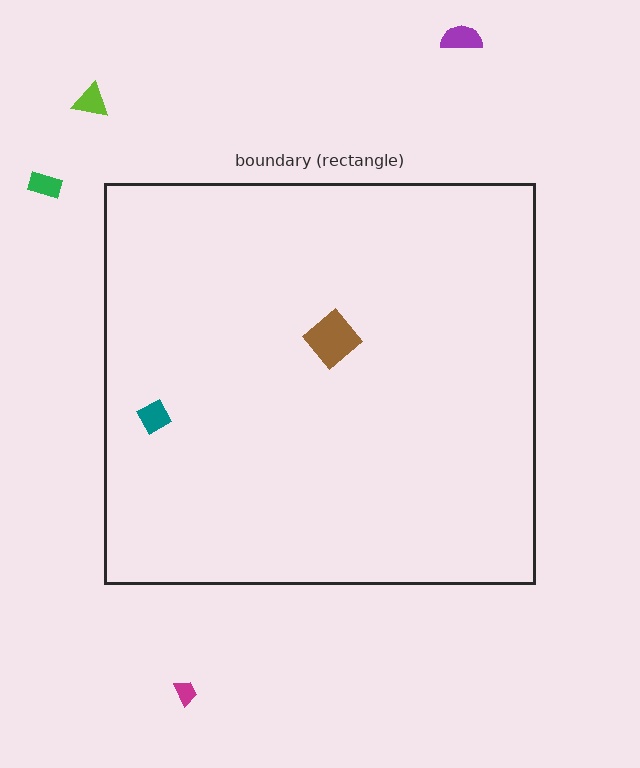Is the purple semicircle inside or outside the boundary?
Outside.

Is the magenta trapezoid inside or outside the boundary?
Outside.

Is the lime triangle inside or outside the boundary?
Outside.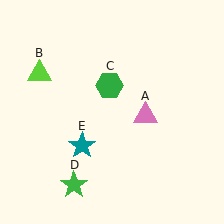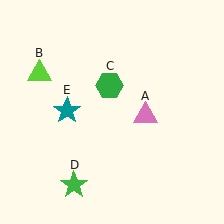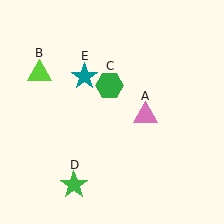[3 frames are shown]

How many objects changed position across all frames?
1 object changed position: teal star (object E).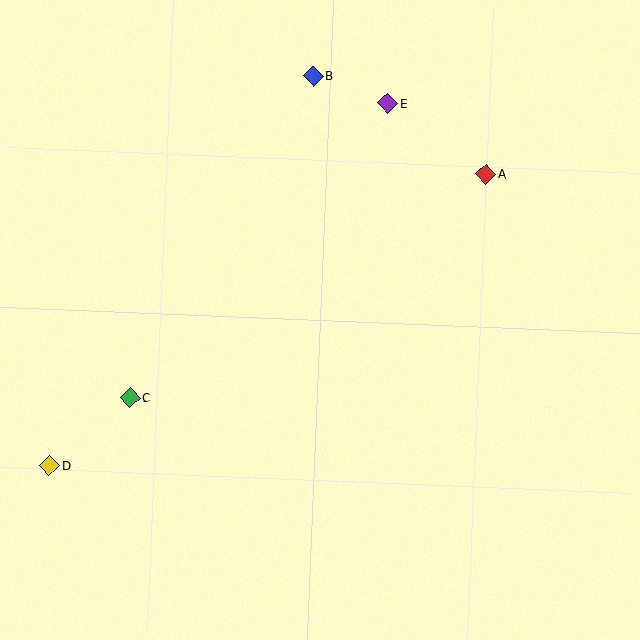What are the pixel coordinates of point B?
Point B is at (313, 76).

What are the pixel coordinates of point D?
Point D is at (49, 465).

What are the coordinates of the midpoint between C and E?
The midpoint between C and E is at (259, 250).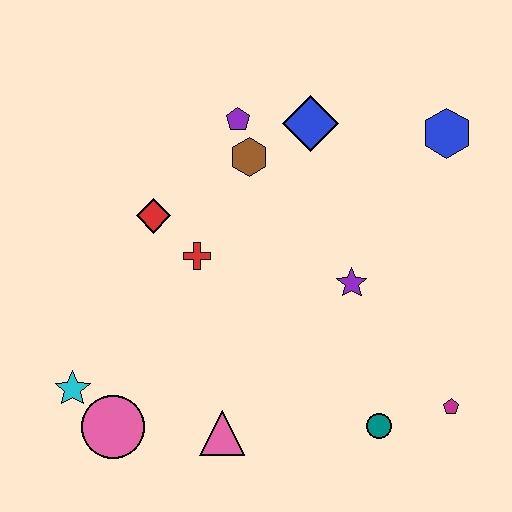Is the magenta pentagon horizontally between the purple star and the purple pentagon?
No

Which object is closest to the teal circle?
The magenta pentagon is closest to the teal circle.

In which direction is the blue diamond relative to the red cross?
The blue diamond is above the red cross.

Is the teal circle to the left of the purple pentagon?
No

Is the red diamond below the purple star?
No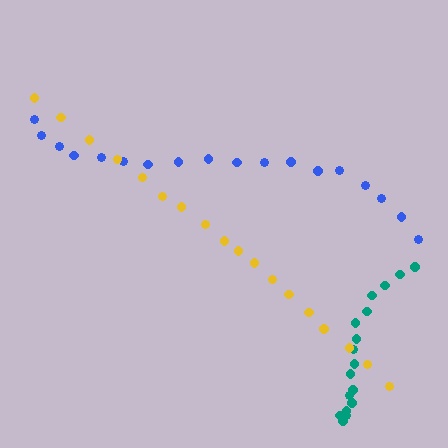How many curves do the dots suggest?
There are 3 distinct paths.